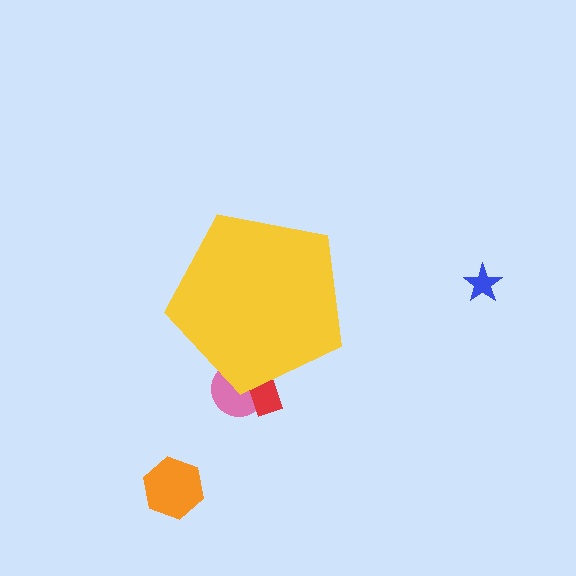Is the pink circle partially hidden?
Yes, the pink circle is partially hidden behind the yellow pentagon.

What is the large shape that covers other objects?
A yellow pentagon.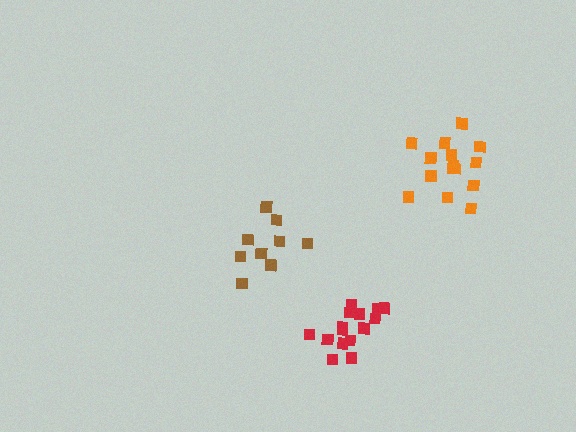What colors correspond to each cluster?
The clusters are colored: orange, brown, red.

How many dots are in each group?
Group 1: 15 dots, Group 2: 10 dots, Group 3: 15 dots (40 total).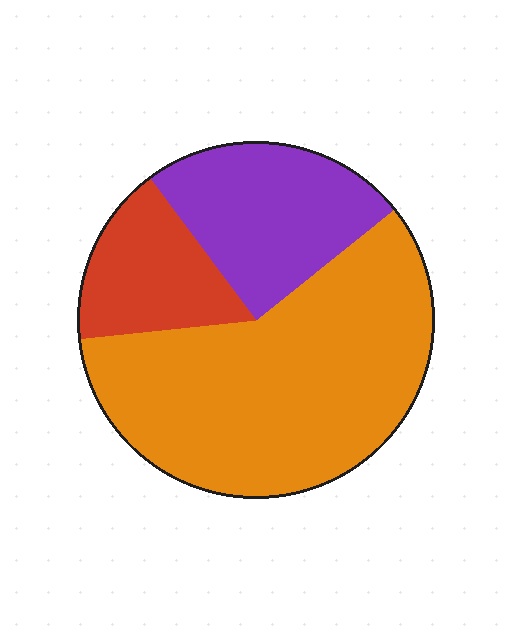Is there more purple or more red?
Purple.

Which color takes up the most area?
Orange, at roughly 60%.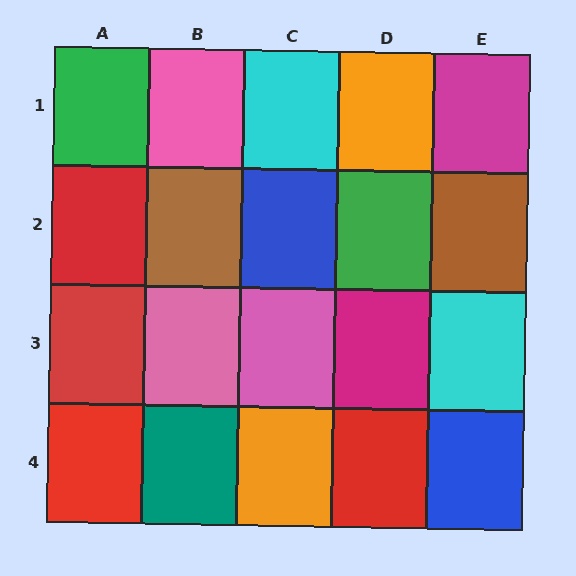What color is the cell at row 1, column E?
Magenta.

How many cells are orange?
2 cells are orange.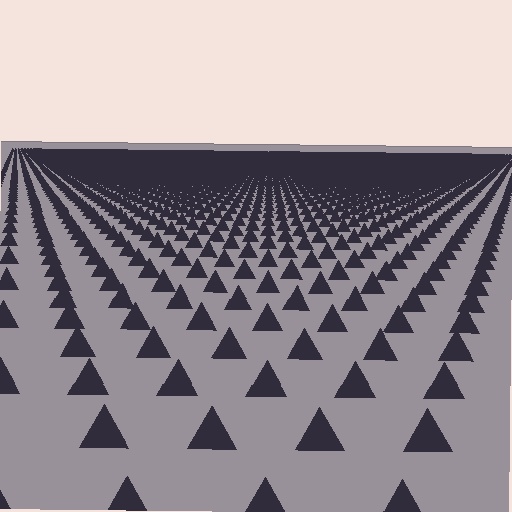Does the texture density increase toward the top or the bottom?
Density increases toward the top.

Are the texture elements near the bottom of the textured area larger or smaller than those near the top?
Larger. Near the bottom, elements are closer to the viewer and appear at a bigger on-screen size.